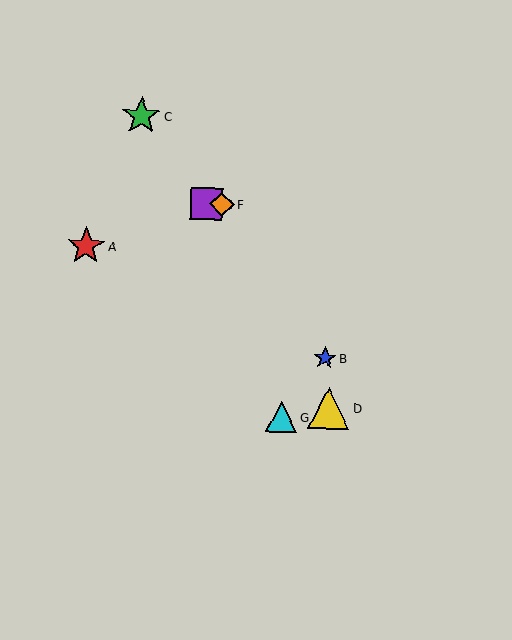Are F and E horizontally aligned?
Yes, both are at y≈204.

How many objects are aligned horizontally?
2 objects (E, F) are aligned horizontally.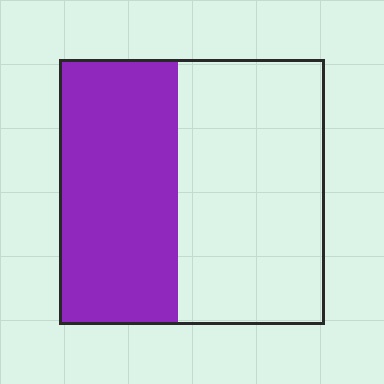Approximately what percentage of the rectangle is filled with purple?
Approximately 45%.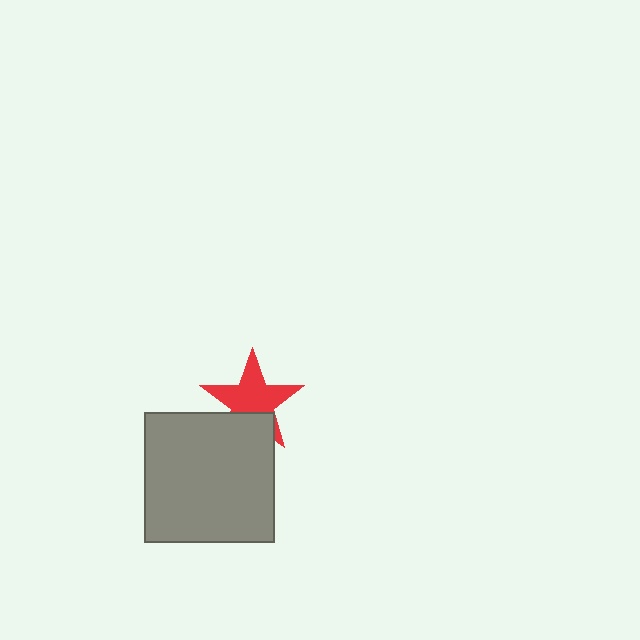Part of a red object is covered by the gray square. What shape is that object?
It is a star.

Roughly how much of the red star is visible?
Most of it is visible (roughly 69%).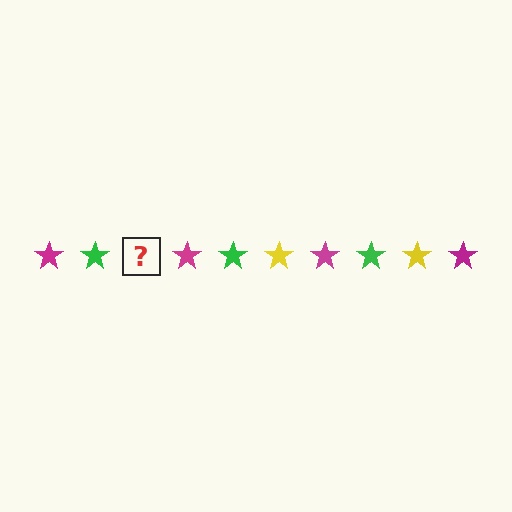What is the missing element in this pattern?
The missing element is a yellow star.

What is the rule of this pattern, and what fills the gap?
The rule is that the pattern cycles through magenta, green, yellow stars. The gap should be filled with a yellow star.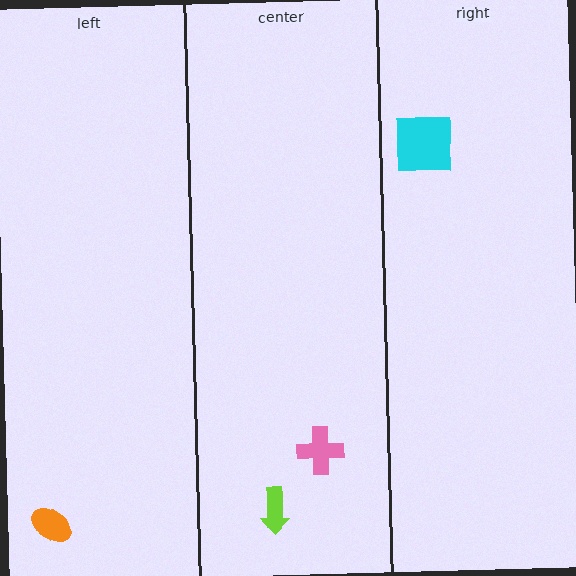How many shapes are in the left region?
1.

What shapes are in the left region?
The orange ellipse.